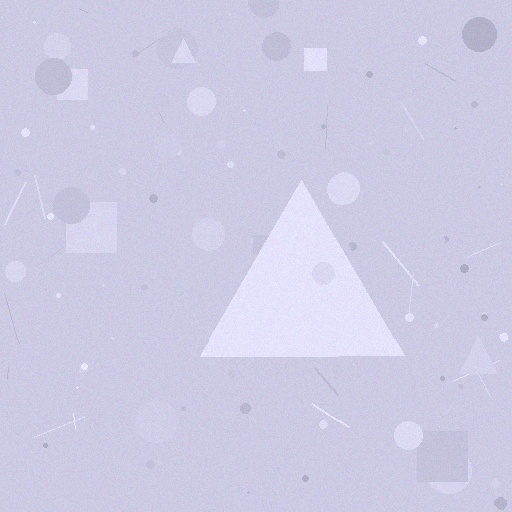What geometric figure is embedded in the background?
A triangle is embedded in the background.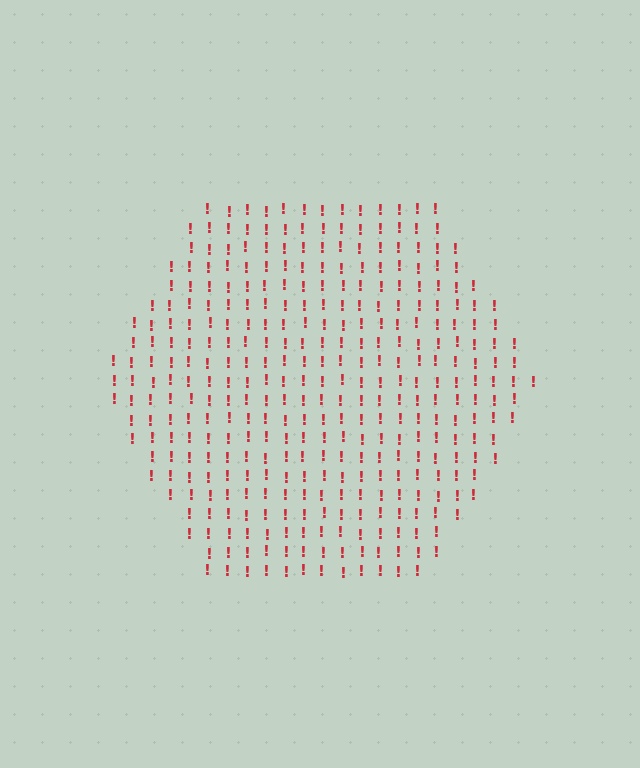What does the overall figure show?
The overall figure shows a hexagon.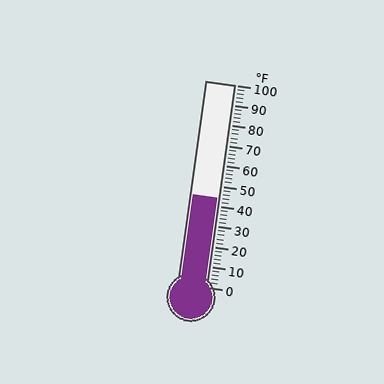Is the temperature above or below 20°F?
The temperature is above 20°F.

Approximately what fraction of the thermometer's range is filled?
The thermometer is filled to approximately 45% of its range.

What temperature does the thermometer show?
The thermometer shows approximately 44°F.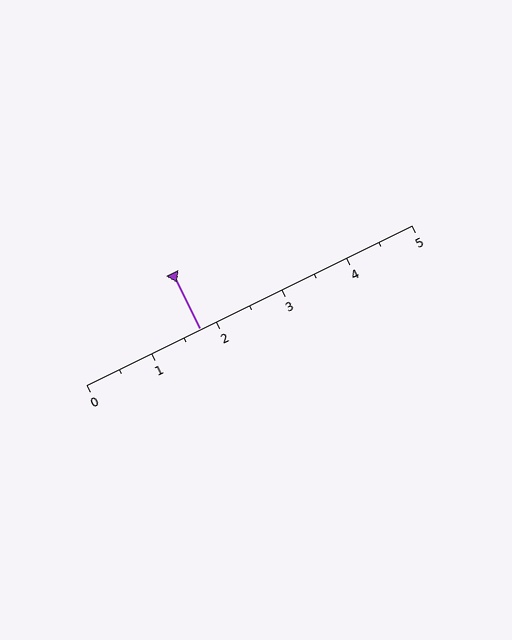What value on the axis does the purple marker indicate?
The marker indicates approximately 1.8.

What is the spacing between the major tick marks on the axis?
The major ticks are spaced 1 apart.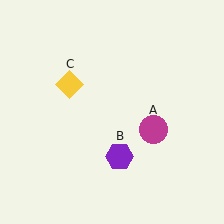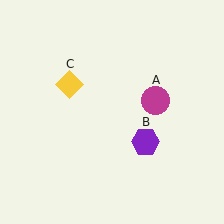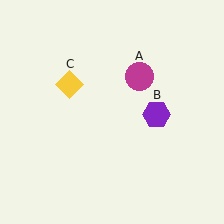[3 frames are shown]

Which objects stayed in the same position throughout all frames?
Yellow diamond (object C) remained stationary.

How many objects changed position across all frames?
2 objects changed position: magenta circle (object A), purple hexagon (object B).